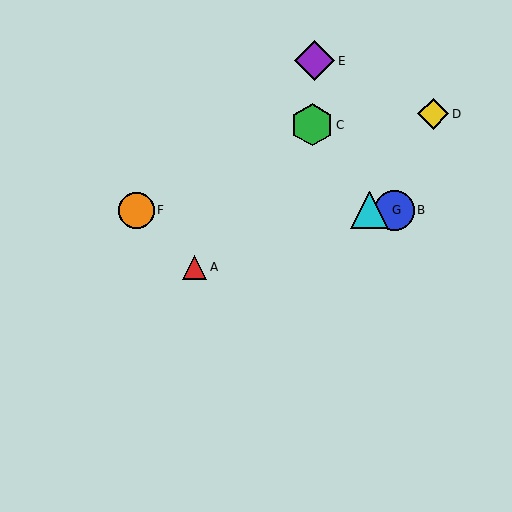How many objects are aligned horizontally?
3 objects (B, F, G) are aligned horizontally.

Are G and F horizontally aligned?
Yes, both are at y≈210.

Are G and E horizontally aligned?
No, G is at y≈210 and E is at y≈61.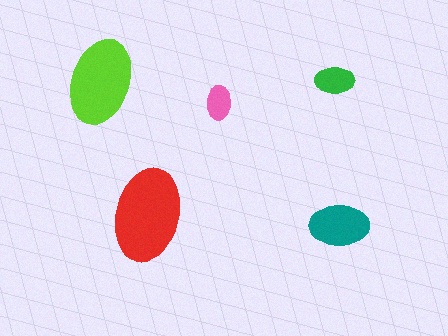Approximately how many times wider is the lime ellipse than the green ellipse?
About 2 times wider.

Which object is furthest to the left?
The lime ellipse is leftmost.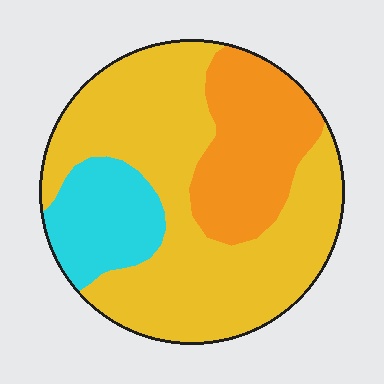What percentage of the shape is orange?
Orange takes up about one quarter (1/4) of the shape.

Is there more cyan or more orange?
Orange.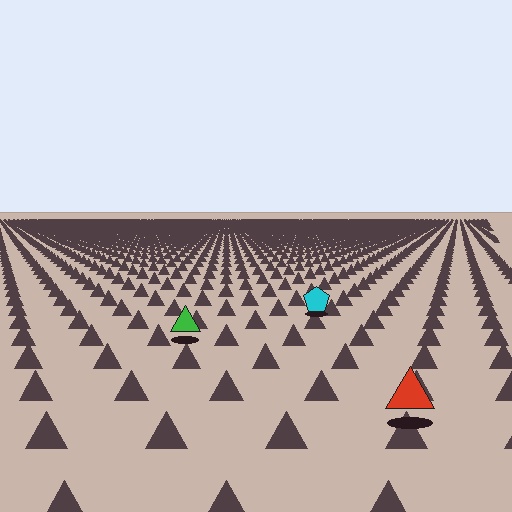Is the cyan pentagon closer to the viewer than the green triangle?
No. The green triangle is closer — you can tell from the texture gradient: the ground texture is coarser near it.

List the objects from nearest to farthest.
From nearest to farthest: the red triangle, the green triangle, the cyan pentagon.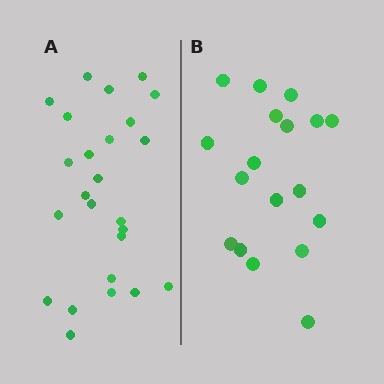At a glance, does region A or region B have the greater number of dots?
Region A (the left region) has more dots.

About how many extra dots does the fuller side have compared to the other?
Region A has roughly 8 or so more dots than region B.